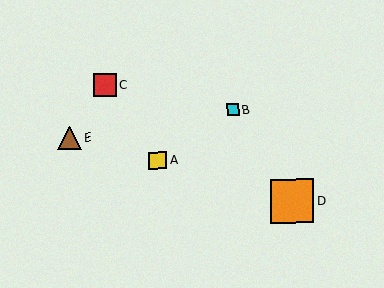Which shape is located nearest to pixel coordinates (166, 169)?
The yellow square (labeled A) at (158, 161) is nearest to that location.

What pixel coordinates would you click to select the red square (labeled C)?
Click at (105, 85) to select the red square C.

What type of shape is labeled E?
Shape E is a brown triangle.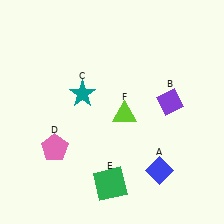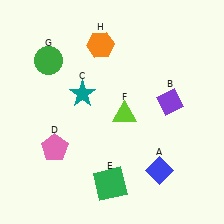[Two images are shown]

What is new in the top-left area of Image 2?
A green circle (G) was added in the top-left area of Image 2.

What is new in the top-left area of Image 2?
An orange hexagon (H) was added in the top-left area of Image 2.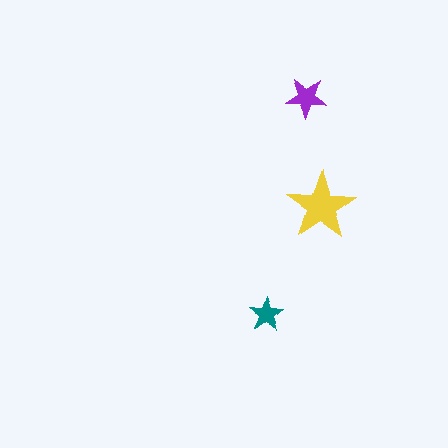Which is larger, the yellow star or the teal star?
The yellow one.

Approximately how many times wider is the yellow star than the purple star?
About 1.5 times wider.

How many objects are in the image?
There are 3 objects in the image.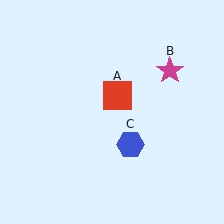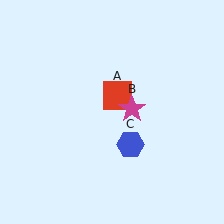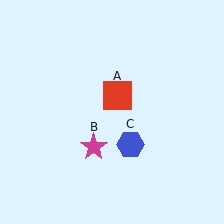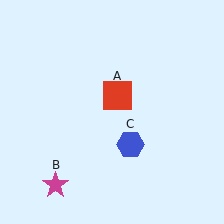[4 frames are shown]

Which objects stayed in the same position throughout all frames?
Red square (object A) and blue hexagon (object C) remained stationary.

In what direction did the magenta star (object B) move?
The magenta star (object B) moved down and to the left.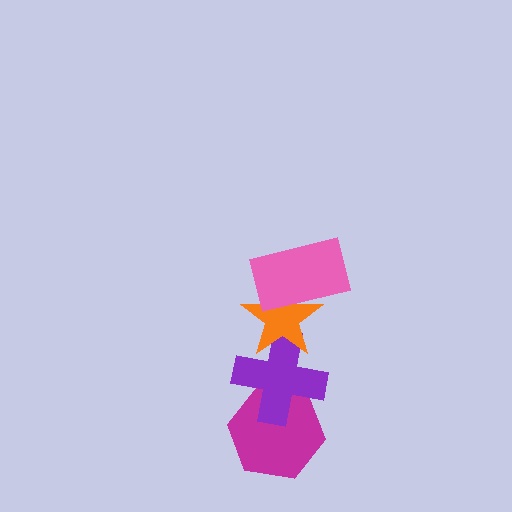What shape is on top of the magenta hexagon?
The purple cross is on top of the magenta hexagon.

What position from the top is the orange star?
The orange star is 2nd from the top.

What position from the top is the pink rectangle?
The pink rectangle is 1st from the top.